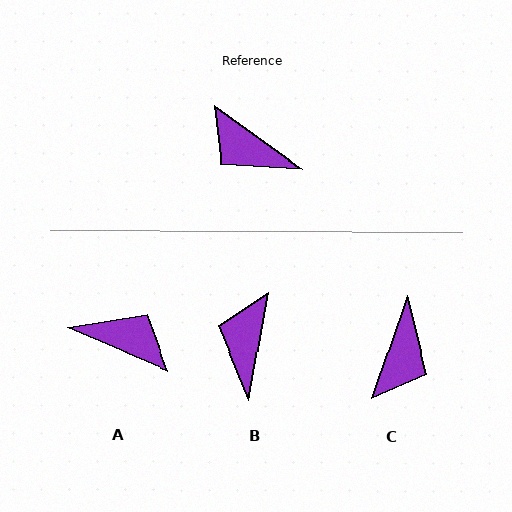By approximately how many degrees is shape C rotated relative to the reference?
Approximately 107 degrees counter-clockwise.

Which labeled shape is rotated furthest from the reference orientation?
A, about 167 degrees away.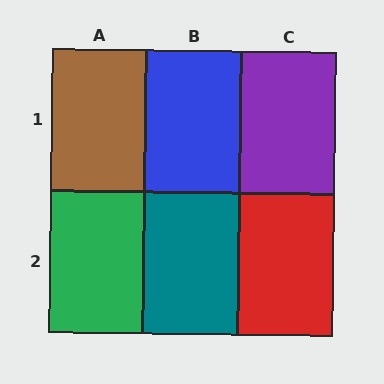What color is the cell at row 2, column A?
Green.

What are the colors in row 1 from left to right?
Brown, blue, purple.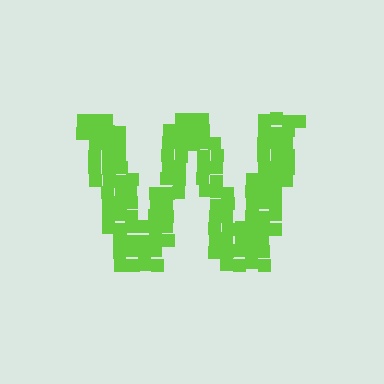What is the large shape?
The large shape is the letter W.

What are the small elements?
The small elements are squares.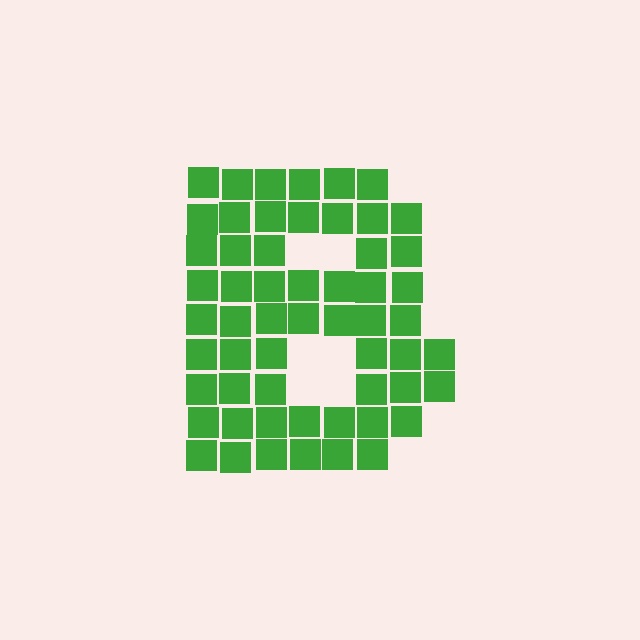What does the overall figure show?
The overall figure shows the letter B.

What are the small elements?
The small elements are squares.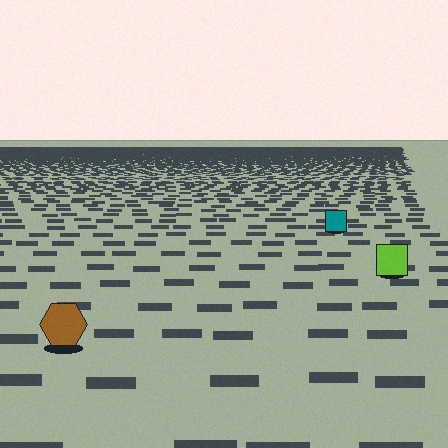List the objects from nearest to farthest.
From nearest to farthest: the brown hexagon, the lime square, the teal square.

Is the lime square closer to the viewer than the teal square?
Yes. The lime square is closer — you can tell from the texture gradient: the ground texture is coarser near it.